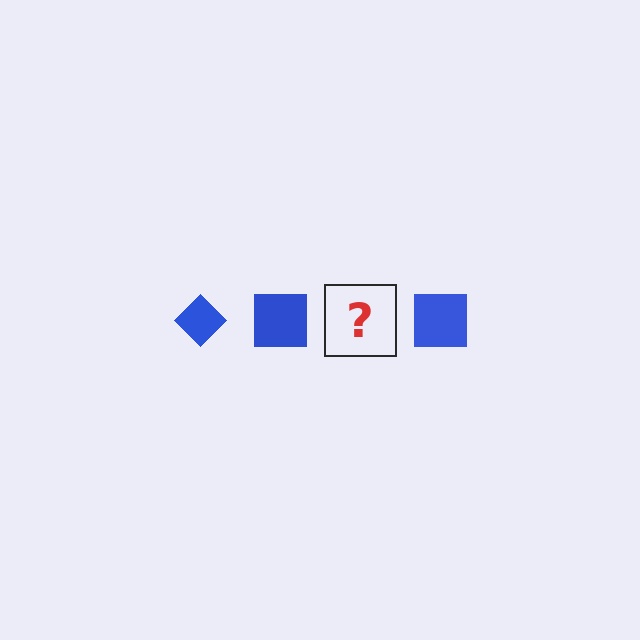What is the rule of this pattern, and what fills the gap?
The rule is that the pattern cycles through diamond, square shapes in blue. The gap should be filled with a blue diamond.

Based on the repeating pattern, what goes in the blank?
The blank should be a blue diamond.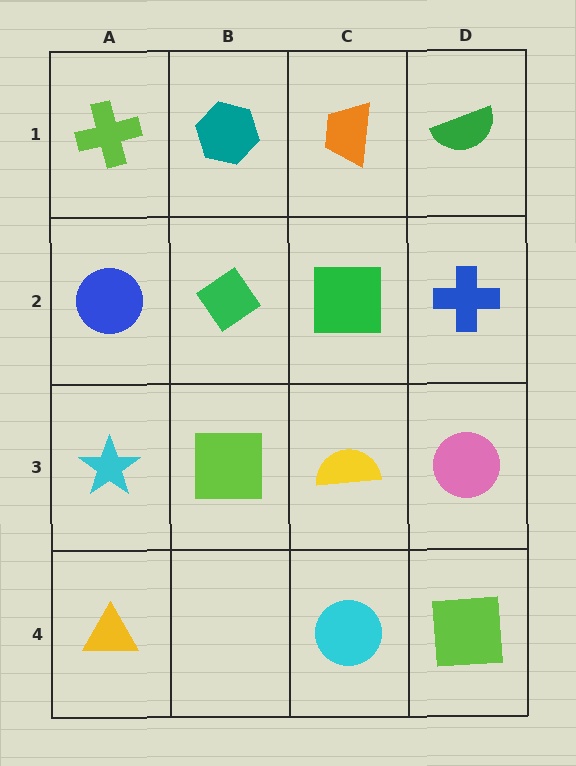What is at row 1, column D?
A green semicircle.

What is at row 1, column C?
An orange trapezoid.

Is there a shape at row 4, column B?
No, that cell is empty.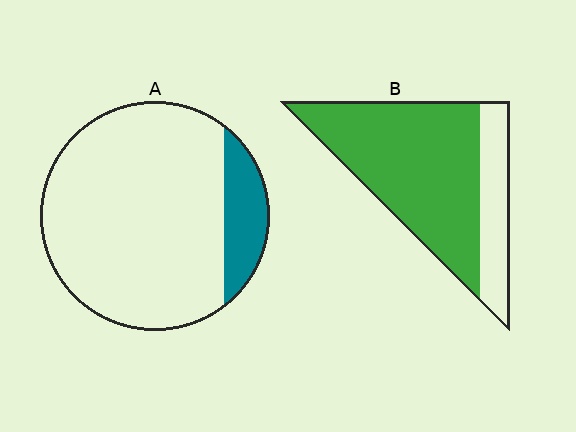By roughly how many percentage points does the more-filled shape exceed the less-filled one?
By roughly 60 percentage points (B over A).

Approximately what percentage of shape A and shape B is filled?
A is approximately 15% and B is approximately 75%.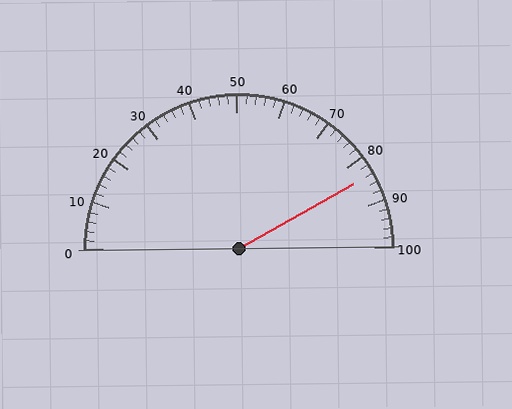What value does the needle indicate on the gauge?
The needle indicates approximately 84.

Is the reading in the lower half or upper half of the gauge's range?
The reading is in the upper half of the range (0 to 100).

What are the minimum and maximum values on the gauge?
The gauge ranges from 0 to 100.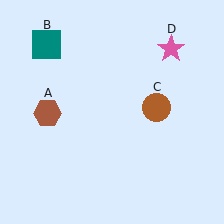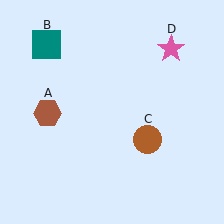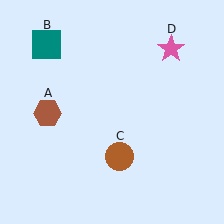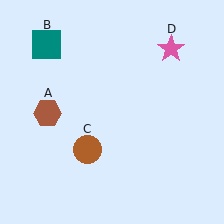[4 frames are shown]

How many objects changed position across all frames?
1 object changed position: brown circle (object C).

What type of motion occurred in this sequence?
The brown circle (object C) rotated clockwise around the center of the scene.